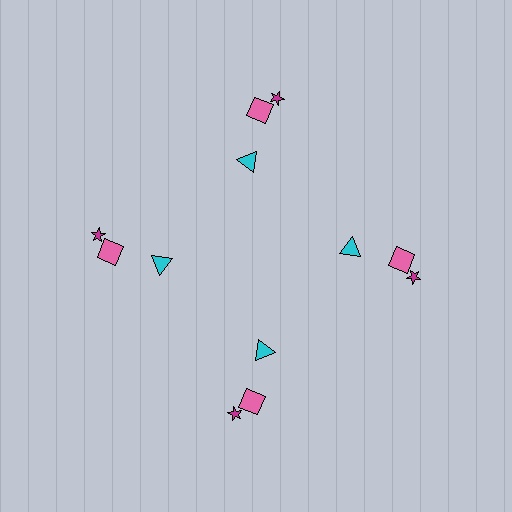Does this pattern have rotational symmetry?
Yes, this pattern has 4-fold rotational symmetry. It looks the same after rotating 90 degrees around the center.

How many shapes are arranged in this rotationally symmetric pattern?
There are 12 shapes, arranged in 4 groups of 3.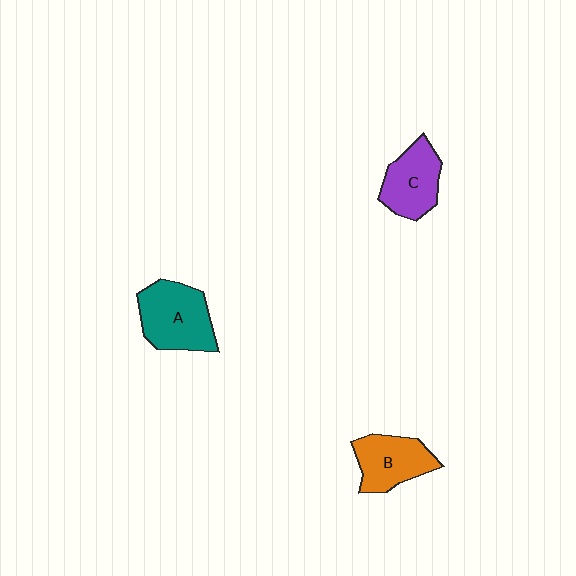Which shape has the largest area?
Shape A (teal).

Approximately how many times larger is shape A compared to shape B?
Approximately 1.2 times.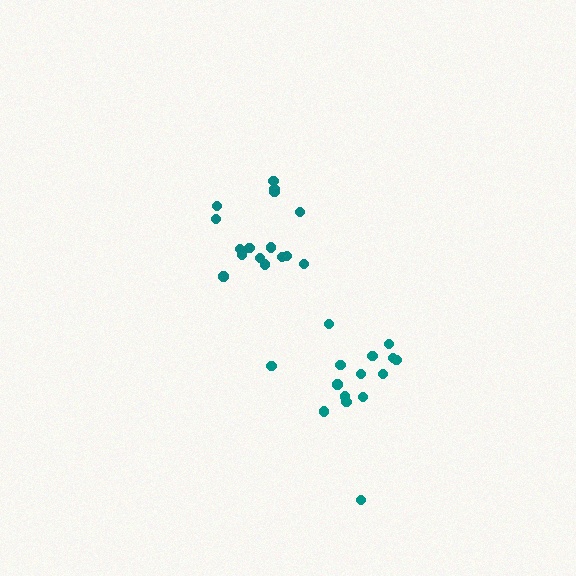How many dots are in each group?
Group 1: 16 dots, Group 2: 15 dots (31 total).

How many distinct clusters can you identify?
There are 2 distinct clusters.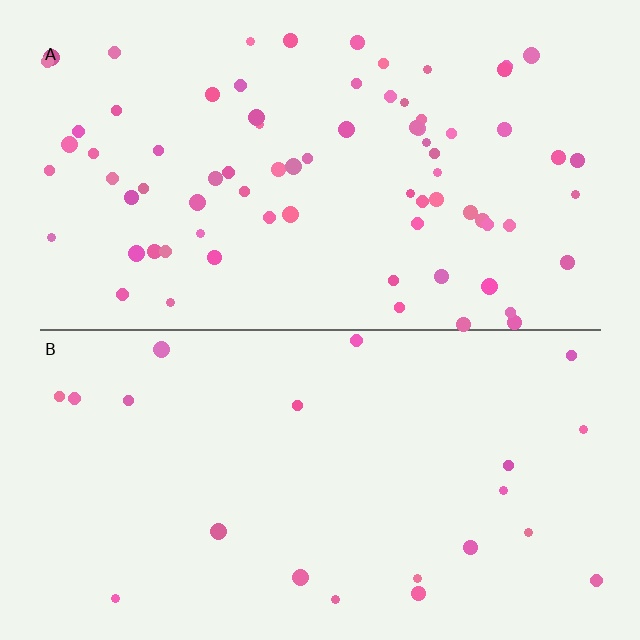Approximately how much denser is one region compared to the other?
Approximately 3.6× — region A over region B.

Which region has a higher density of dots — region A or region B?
A (the top).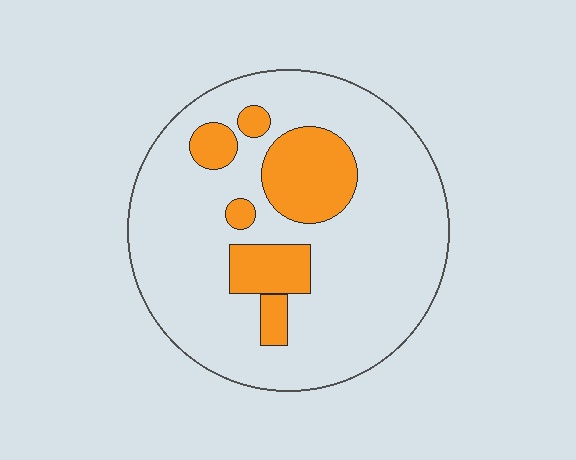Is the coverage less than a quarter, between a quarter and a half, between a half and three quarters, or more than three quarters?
Less than a quarter.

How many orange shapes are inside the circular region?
6.